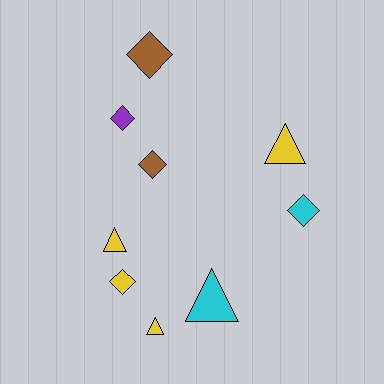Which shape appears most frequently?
Diamond, with 5 objects.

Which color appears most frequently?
Yellow, with 4 objects.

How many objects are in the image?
There are 9 objects.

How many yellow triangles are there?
There are 3 yellow triangles.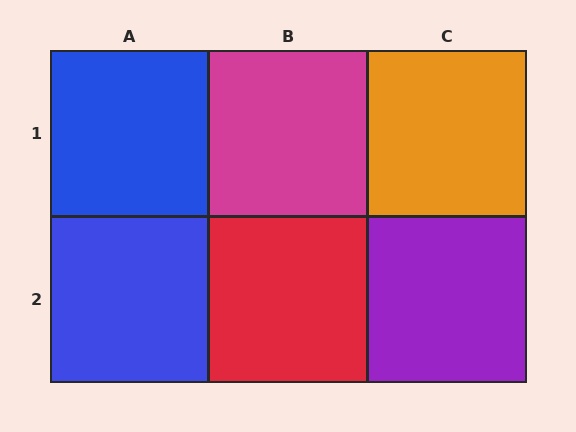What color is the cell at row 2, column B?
Red.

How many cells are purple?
1 cell is purple.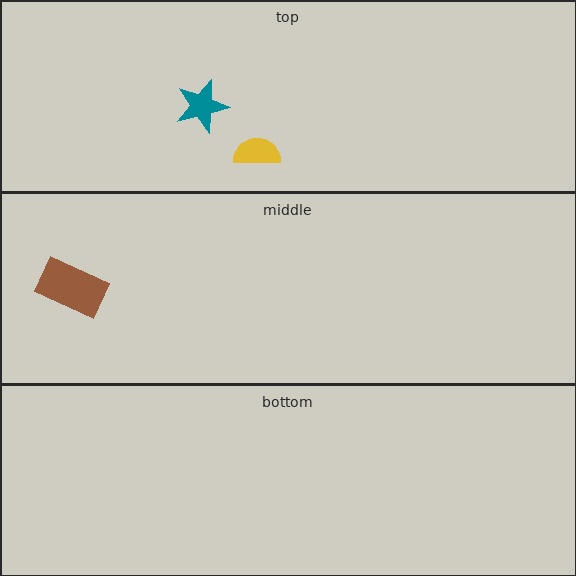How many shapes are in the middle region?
1.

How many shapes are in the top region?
2.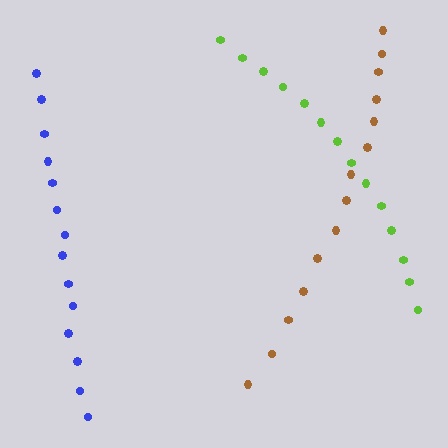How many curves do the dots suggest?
There are 3 distinct paths.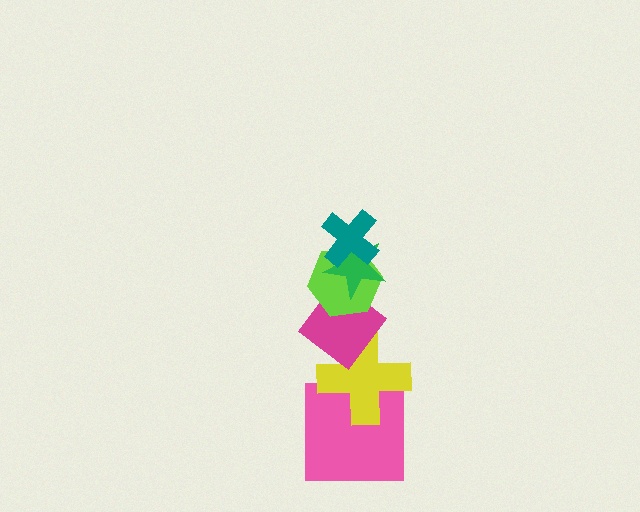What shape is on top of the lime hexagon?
The green star is on top of the lime hexagon.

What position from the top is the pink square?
The pink square is 6th from the top.